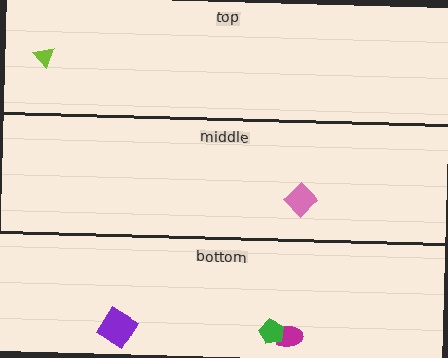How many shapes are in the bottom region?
3.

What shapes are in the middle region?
The pink diamond.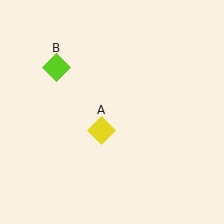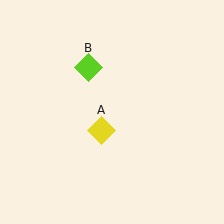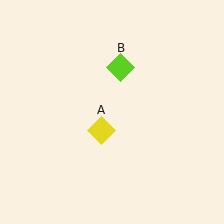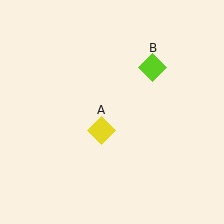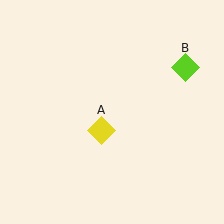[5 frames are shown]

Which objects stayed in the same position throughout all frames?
Yellow diamond (object A) remained stationary.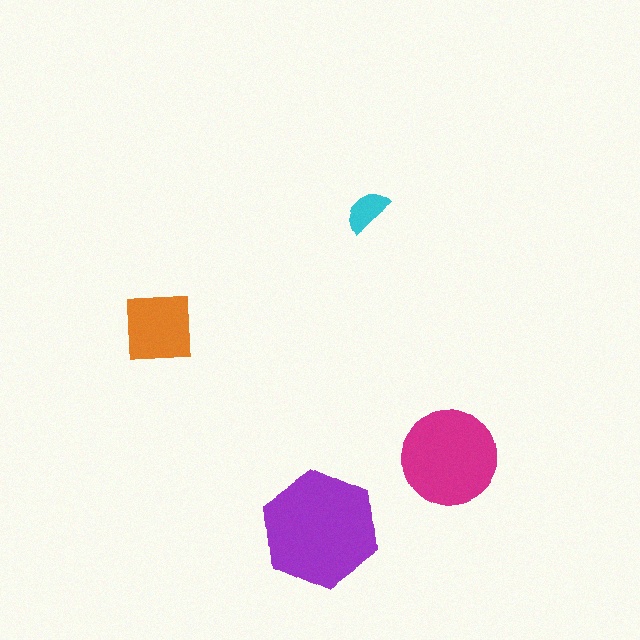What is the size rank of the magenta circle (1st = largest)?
2nd.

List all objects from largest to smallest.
The purple hexagon, the magenta circle, the orange square, the cyan semicircle.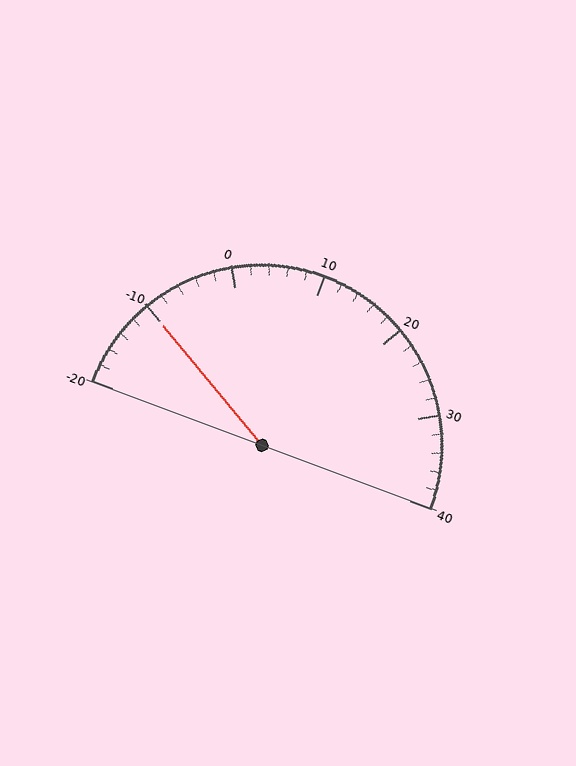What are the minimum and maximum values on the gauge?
The gauge ranges from -20 to 40.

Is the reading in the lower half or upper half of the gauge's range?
The reading is in the lower half of the range (-20 to 40).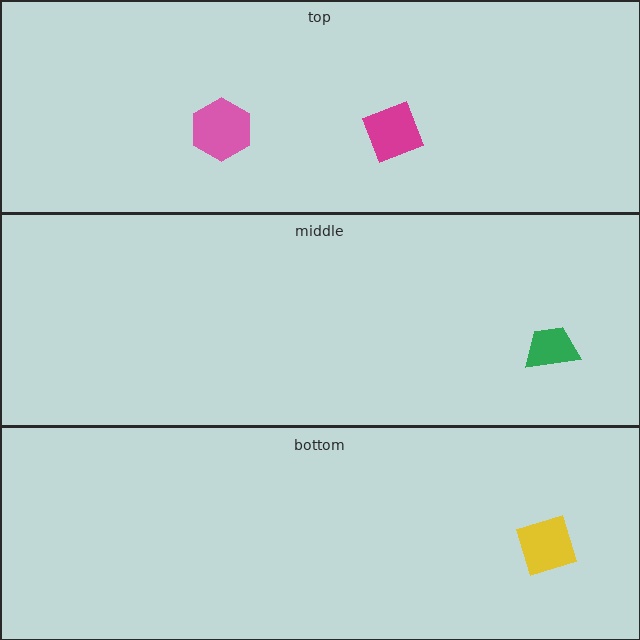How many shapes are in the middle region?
1.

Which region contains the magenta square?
The top region.